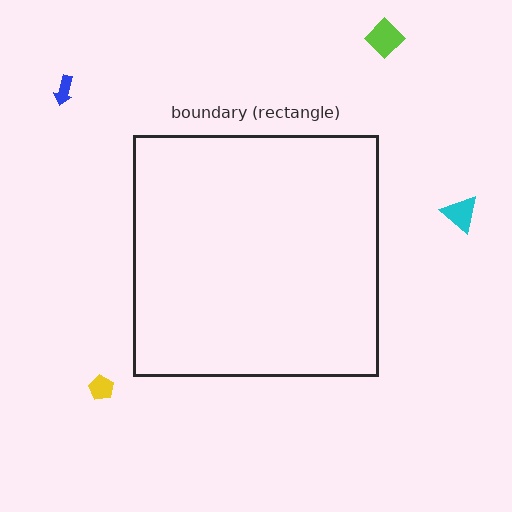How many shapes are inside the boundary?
0 inside, 4 outside.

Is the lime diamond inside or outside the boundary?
Outside.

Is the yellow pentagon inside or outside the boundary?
Outside.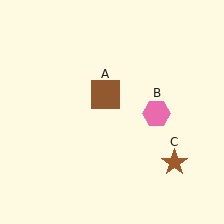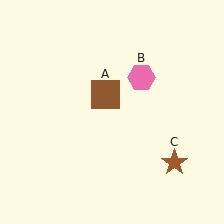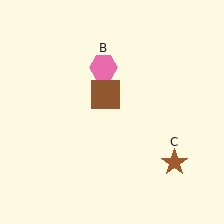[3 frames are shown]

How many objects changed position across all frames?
1 object changed position: pink hexagon (object B).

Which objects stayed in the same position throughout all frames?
Brown square (object A) and brown star (object C) remained stationary.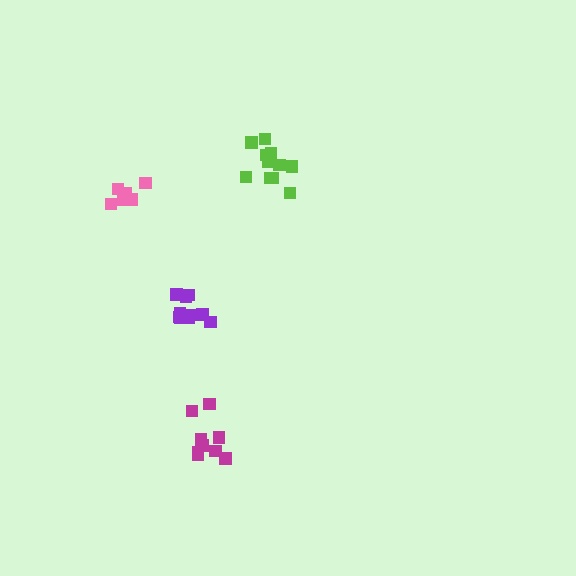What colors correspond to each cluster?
The clusters are colored: lime, pink, purple, magenta.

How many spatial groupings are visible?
There are 4 spatial groupings.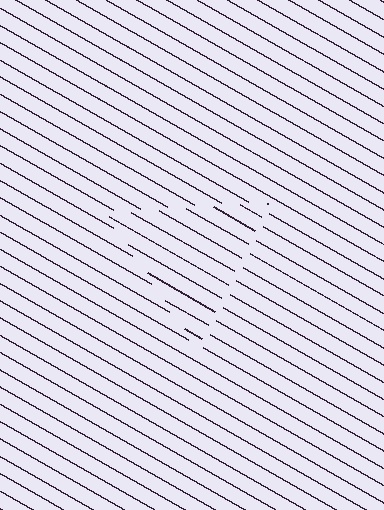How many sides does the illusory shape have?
3 sides — the line-ends trace a triangle.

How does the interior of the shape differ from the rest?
The interior of the shape contains the same grating, shifted by half a period — the contour is defined by the phase discontinuity where line-ends from the inner and outer gratings abut.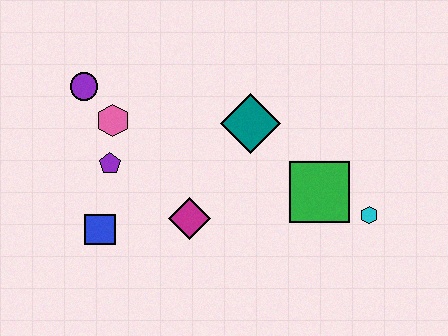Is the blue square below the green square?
Yes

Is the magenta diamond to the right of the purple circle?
Yes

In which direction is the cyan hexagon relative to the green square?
The cyan hexagon is to the right of the green square.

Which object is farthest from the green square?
The purple circle is farthest from the green square.